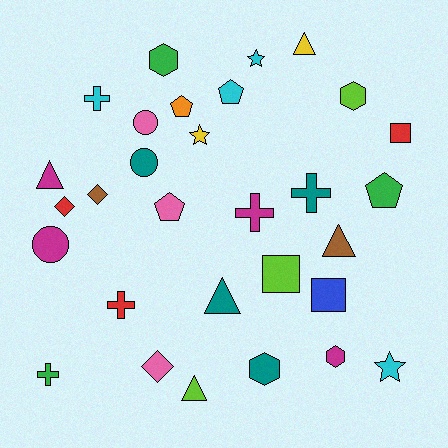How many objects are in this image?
There are 30 objects.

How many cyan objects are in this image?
There are 4 cyan objects.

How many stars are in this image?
There are 3 stars.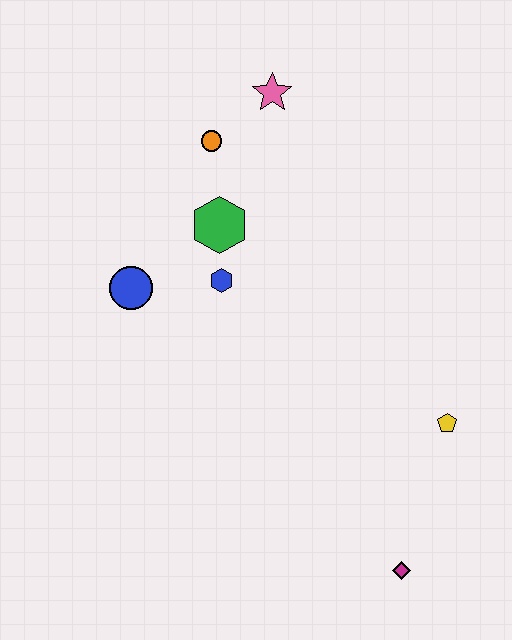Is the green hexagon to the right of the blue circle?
Yes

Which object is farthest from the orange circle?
The magenta diamond is farthest from the orange circle.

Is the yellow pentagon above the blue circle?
No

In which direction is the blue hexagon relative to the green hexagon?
The blue hexagon is below the green hexagon.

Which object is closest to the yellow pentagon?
The magenta diamond is closest to the yellow pentagon.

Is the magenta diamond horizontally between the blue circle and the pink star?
No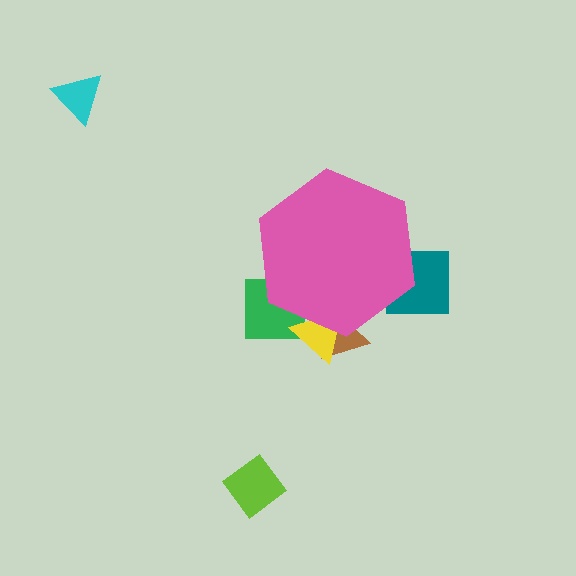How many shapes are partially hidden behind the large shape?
4 shapes are partially hidden.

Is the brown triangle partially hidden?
Yes, the brown triangle is partially hidden behind the pink hexagon.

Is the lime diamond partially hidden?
No, the lime diamond is fully visible.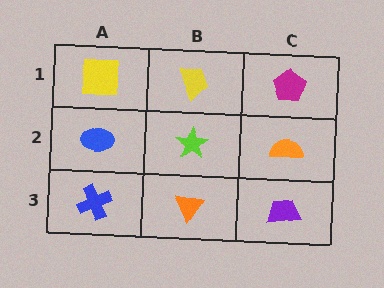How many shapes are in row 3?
3 shapes.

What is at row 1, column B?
A yellow trapezoid.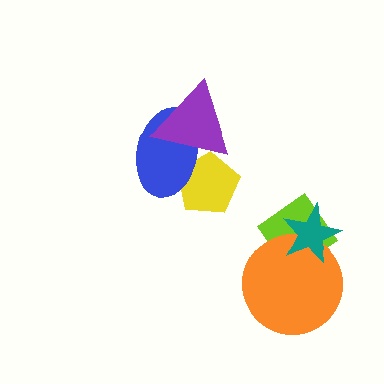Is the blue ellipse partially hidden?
Yes, it is partially covered by another shape.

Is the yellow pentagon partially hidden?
Yes, it is partially covered by another shape.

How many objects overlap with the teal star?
2 objects overlap with the teal star.